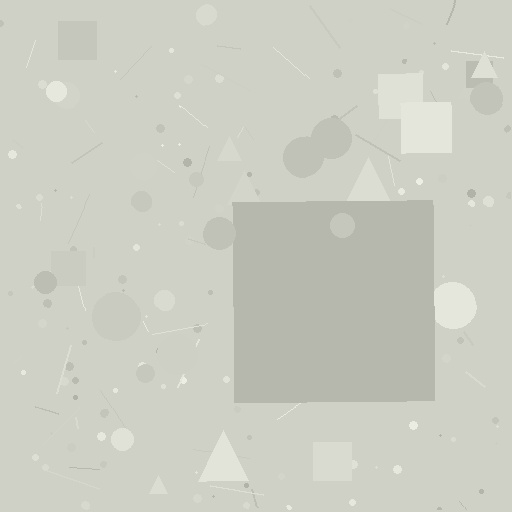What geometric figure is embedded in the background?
A square is embedded in the background.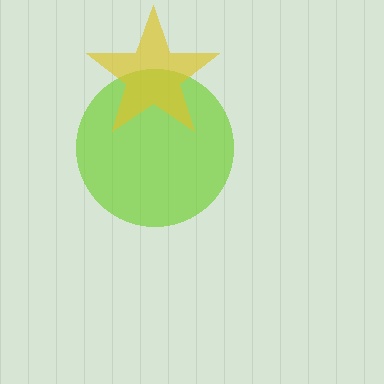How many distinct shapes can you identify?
There are 2 distinct shapes: a lime circle, a yellow star.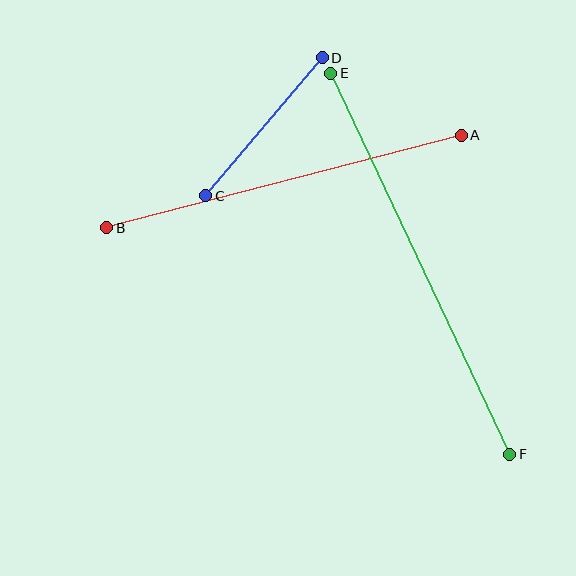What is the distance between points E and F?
The distance is approximately 421 pixels.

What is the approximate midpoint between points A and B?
The midpoint is at approximately (284, 181) pixels.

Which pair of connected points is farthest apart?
Points E and F are farthest apart.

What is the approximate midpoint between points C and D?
The midpoint is at approximately (264, 127) pixels.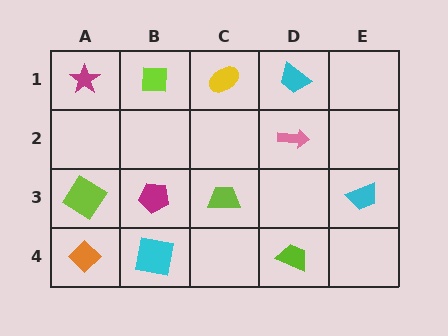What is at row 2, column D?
A pink arrow.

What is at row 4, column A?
An orange diamond.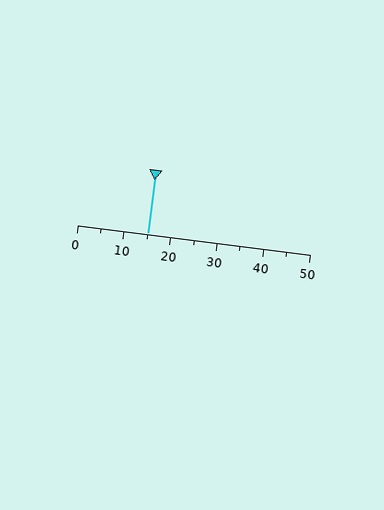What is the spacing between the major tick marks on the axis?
The major ticks are spaced 10 apart.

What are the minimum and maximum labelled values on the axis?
The axis runs from 0 to 50.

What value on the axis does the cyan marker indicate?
The marker indicates approximately 15.